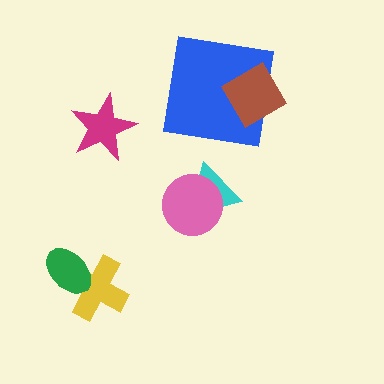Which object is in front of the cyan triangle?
The pink circle is in front of the cyan triangle.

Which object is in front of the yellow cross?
The green ellipse is in front of the yellow cross.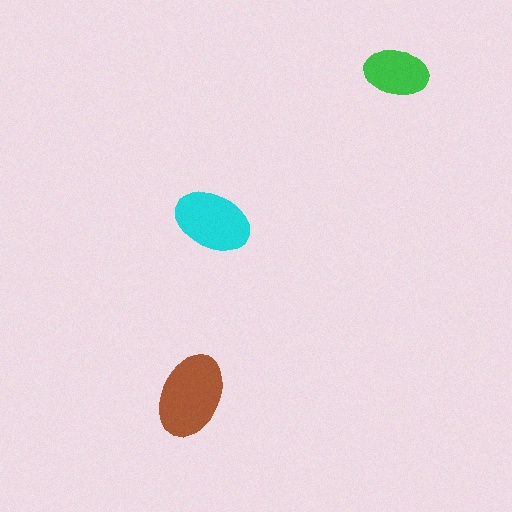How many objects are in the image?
There are 3 objects in the image.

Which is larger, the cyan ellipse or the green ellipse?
The cyan one.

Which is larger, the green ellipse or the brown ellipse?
The brown one.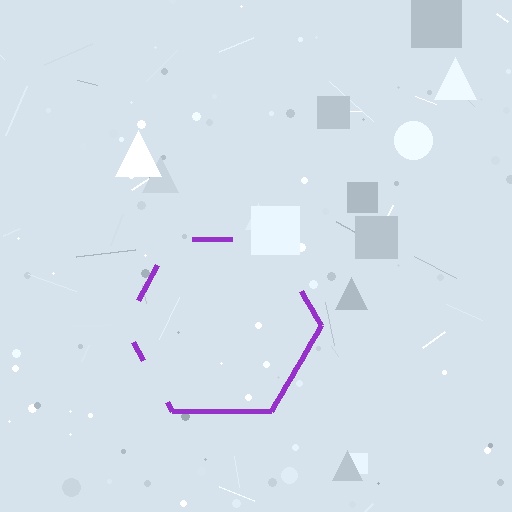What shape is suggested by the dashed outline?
The dashed outline suggests a hexagon.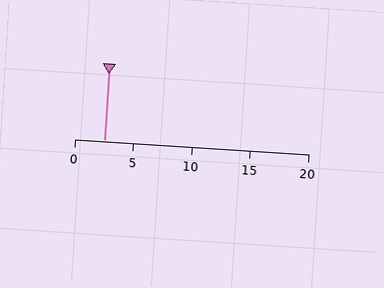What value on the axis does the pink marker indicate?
The marker indicates approximately 2.5.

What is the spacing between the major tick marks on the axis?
The major ticks are spaced 5 apart.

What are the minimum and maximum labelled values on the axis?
The axis runs from 0 to 20.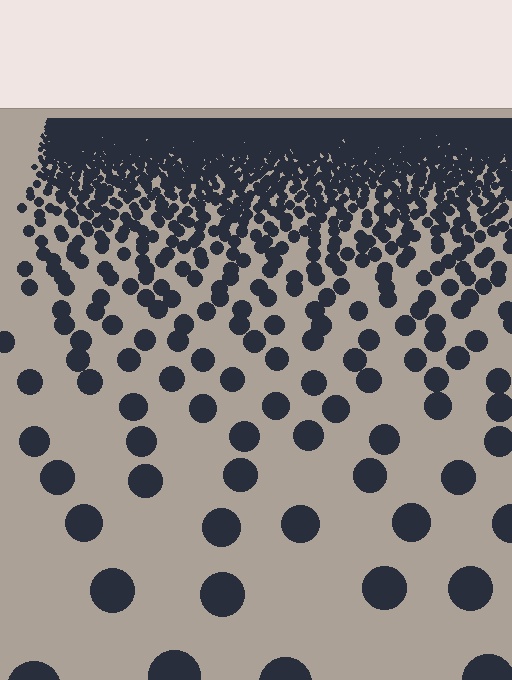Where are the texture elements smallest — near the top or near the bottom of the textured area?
Near the top.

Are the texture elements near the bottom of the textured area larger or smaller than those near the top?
Larger. Near the bottom, elements are closer to the viewer and appear at a bigger on-screen size.